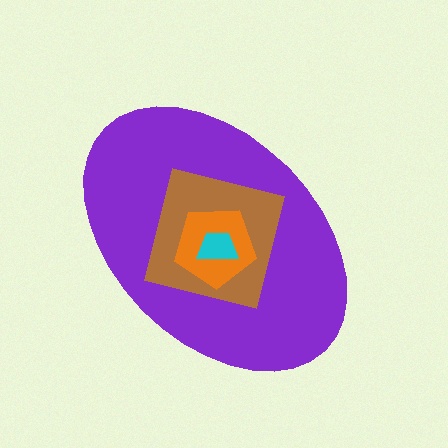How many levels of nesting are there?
4.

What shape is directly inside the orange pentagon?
The cyan trapezoid.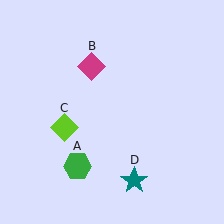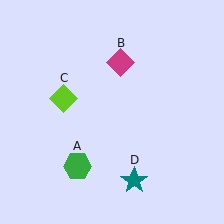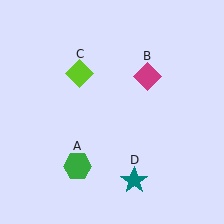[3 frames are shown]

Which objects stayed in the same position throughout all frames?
Green hexagon (object A) and teal star (object D) remained stationary.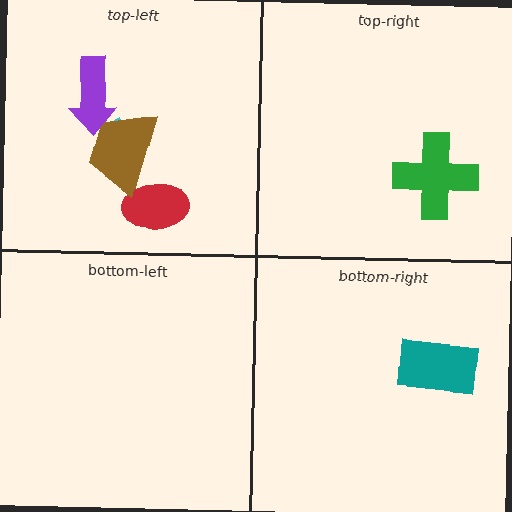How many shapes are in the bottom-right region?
1.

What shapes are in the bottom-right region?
The teal rectangle.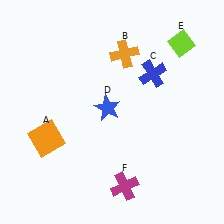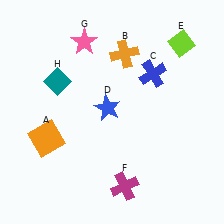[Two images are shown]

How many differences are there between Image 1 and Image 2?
There are 2 differences between the two images.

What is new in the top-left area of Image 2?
A pink star (G) was added in the top-left area of Image 2.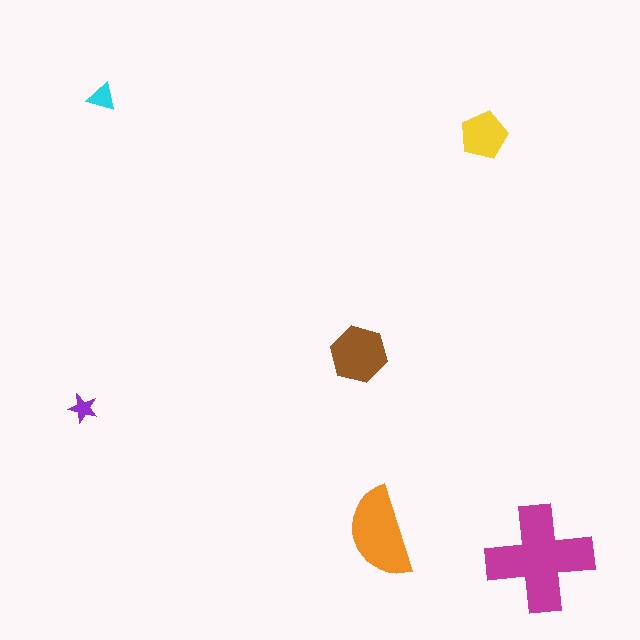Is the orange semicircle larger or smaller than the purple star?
Larger.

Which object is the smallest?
The purple star.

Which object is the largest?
The magenta cross.